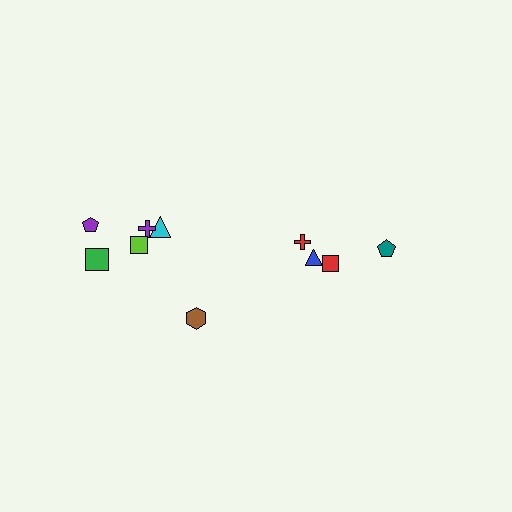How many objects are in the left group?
There are 6 objects.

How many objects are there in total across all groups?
There are 10 objects.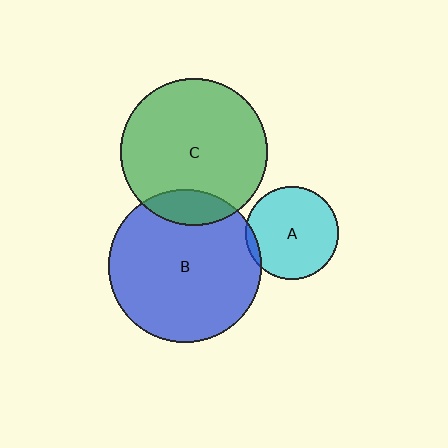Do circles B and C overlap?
Yes.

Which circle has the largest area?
Circle B (blue).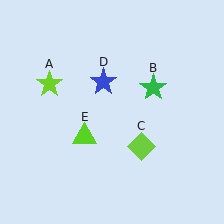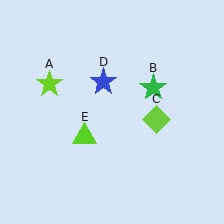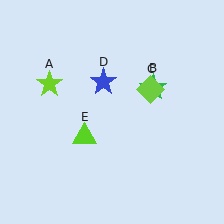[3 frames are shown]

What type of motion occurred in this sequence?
The lime diamond (object C) rotated counterclockwise around the center of the scene.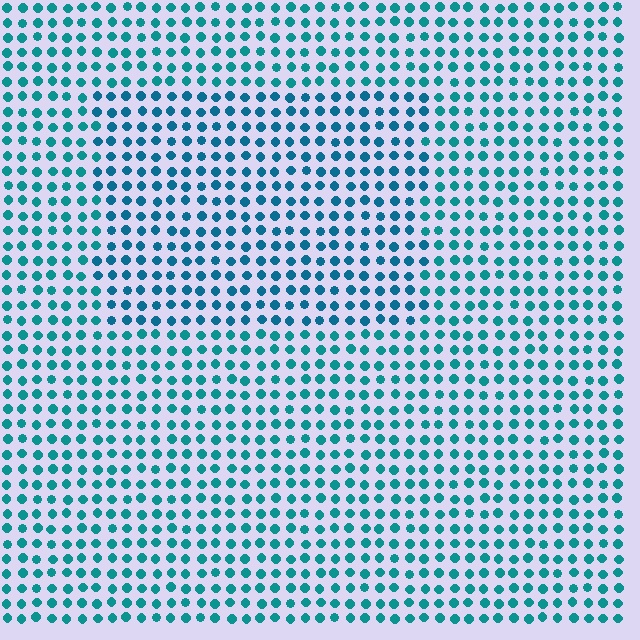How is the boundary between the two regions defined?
The boundary is defined purely by a slight shift in hue (about 18 degrees). Spacing, size, and orientation are identical on both sides.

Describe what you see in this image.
The image is filled with small teal elements in a uniform arrangement. A rectangle-shaped region is visible where the elements are tinted to a slightly different hue, forming a subtle color boundary.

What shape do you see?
I see a rectangle.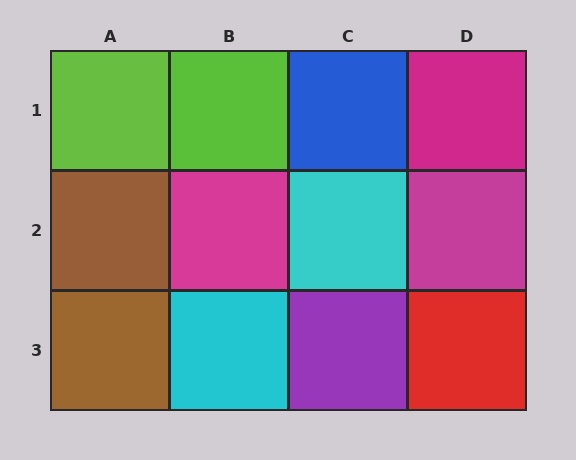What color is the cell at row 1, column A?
Lime.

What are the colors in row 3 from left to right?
Brown, cyan, purple, red.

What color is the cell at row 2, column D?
Magenta.